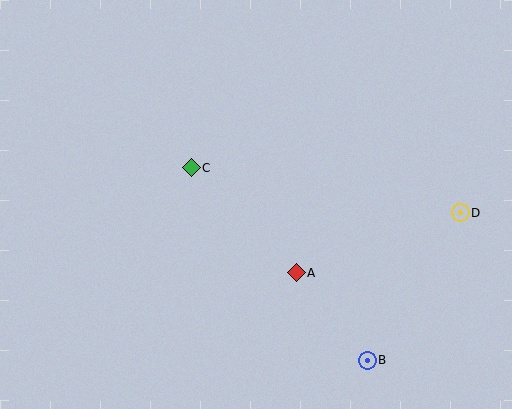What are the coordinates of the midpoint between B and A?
The midpoint between B and A is at (332, 317).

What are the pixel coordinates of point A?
Point A is at (296, 273).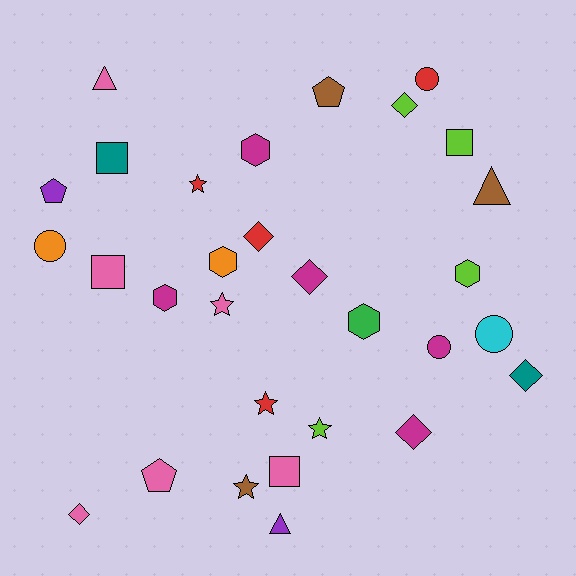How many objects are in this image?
There are 30 objects.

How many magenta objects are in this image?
There are 5 magenta objects.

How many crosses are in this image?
There are no crosses.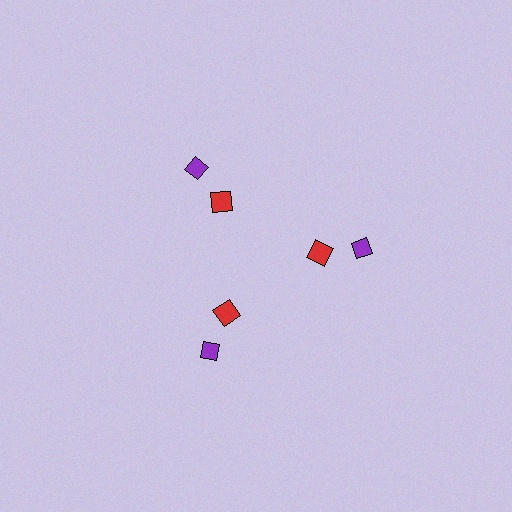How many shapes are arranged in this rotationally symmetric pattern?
There are 6 shapes, arranged in 3 groups of 2.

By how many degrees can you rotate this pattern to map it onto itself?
The pattern maps onto itself every 120 degrees of rotation.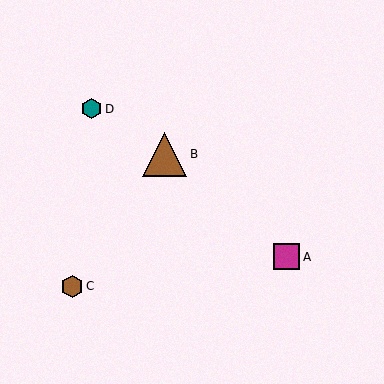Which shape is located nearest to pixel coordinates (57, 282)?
The brown hexagon (labeled C) at (72, 286) is nearest to that location.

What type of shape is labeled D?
Shape D is a teal hexagon.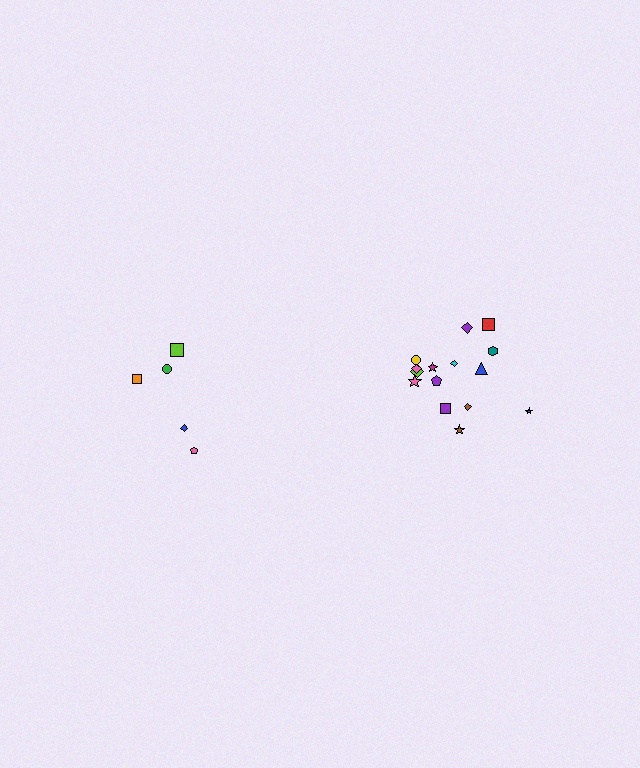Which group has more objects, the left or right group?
The right group.